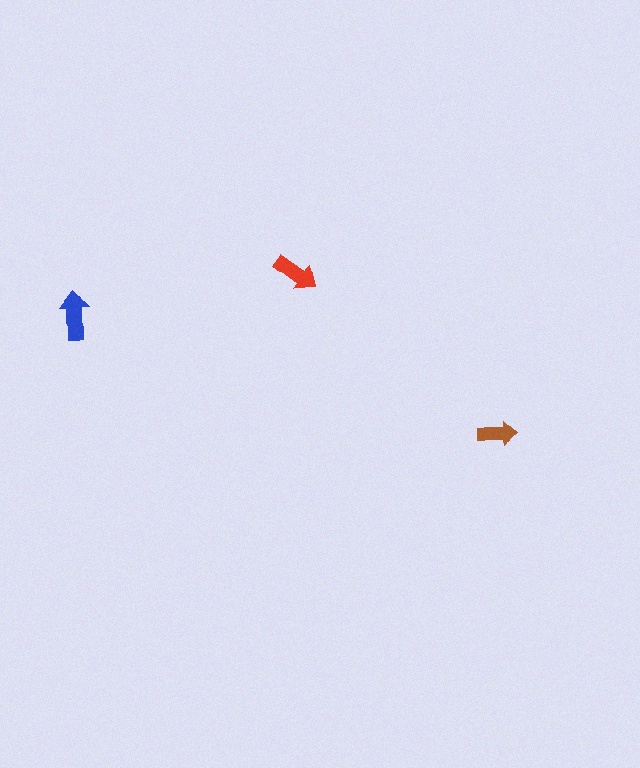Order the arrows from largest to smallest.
the blue one, the red one, the brown one.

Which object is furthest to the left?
The blue arrow is leftmost.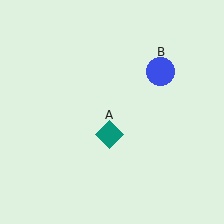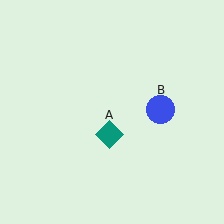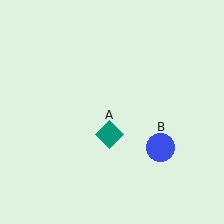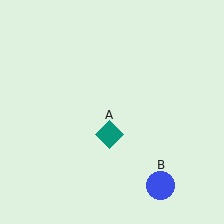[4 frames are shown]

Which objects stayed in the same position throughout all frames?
Teal diamond (object A) remained stationary.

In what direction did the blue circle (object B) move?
The blue circle (object B) moved down.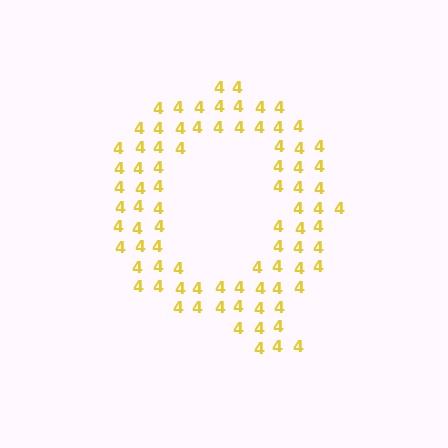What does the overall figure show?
The overall figure shows the letter Q.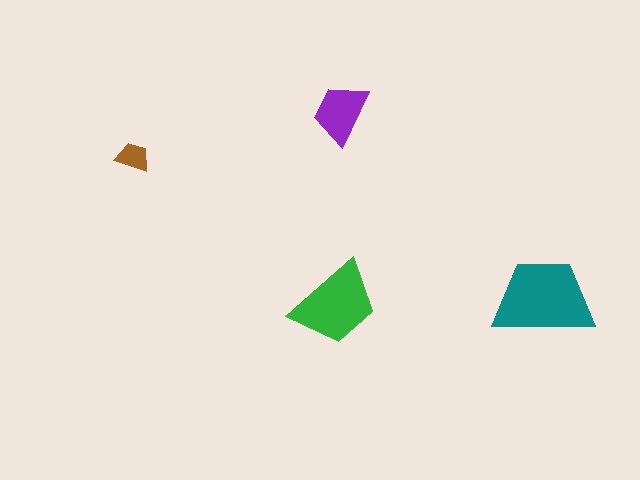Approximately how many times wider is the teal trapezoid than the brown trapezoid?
About 3 times wider.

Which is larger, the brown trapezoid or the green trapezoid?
The green one.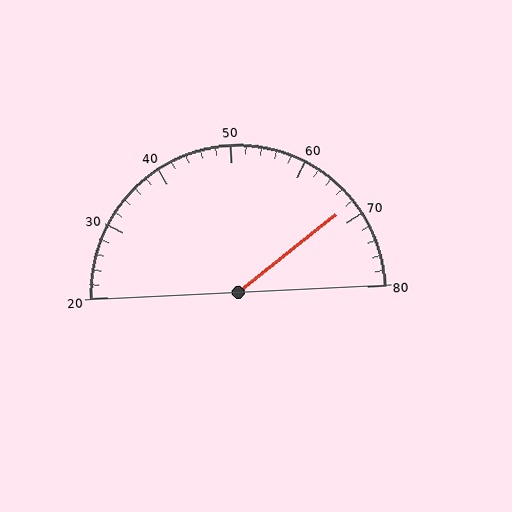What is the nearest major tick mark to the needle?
The nearest major tick mark is 70.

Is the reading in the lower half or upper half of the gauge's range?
The reading is in the upper half of the range (20 to 80).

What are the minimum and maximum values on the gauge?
The gauge ranges from 20 to 80.